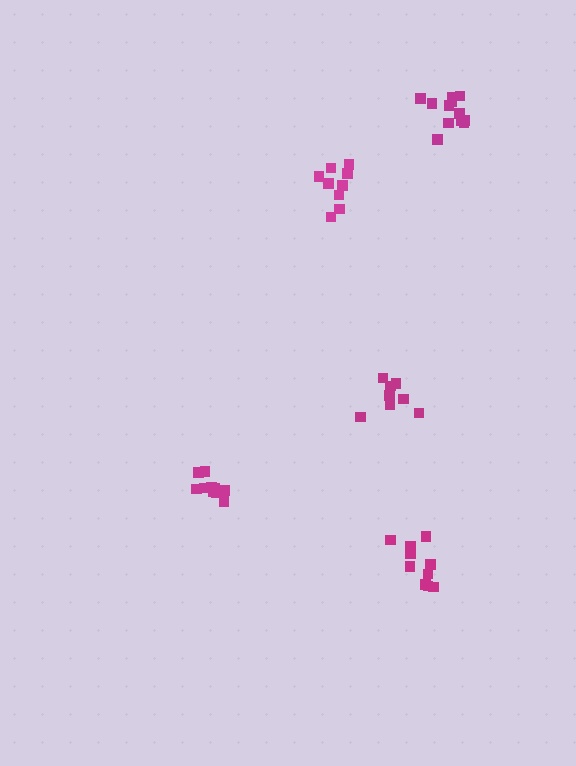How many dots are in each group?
Group 1: 9 dots, Group 2: 11 dots, Group 3: 12 dots, Group 4: 8 dots, Group 5: 10 dots (50 total).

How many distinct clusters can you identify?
There are 5 distinct clusters.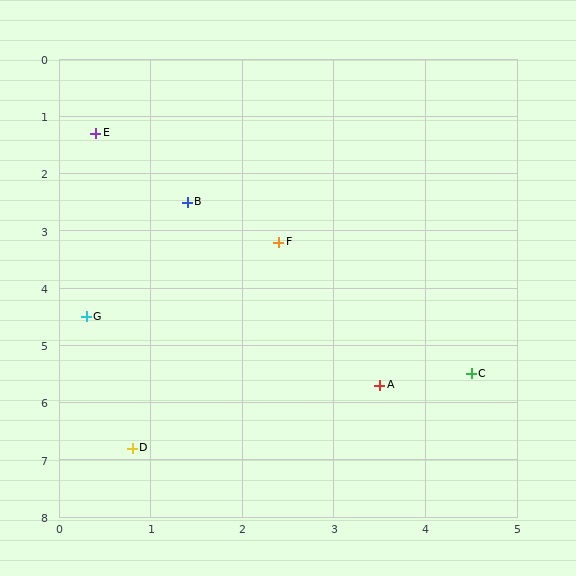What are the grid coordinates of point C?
Point C is at approximately (4.5, 5.5).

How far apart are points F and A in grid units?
Points F and A are about 2.7 grid units apart.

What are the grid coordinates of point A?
Point A is at approximately (3.5, 5.7).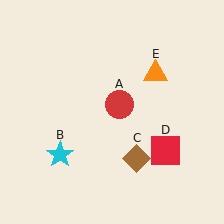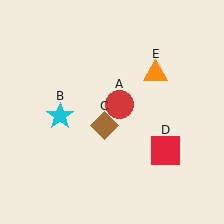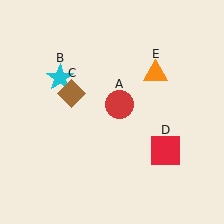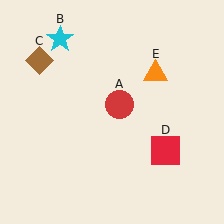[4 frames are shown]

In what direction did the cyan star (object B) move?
The cyan star (object B) moved up.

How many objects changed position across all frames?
2 objects changed position: cyan star (object B), brown diamond (object C).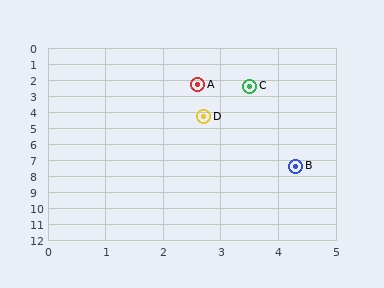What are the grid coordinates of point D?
Point D is at approximately (2.7, 4.3).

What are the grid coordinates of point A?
Point A is at approximately (2.6, 2.3).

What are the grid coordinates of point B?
Point B is at approximately (4.3, 7.4).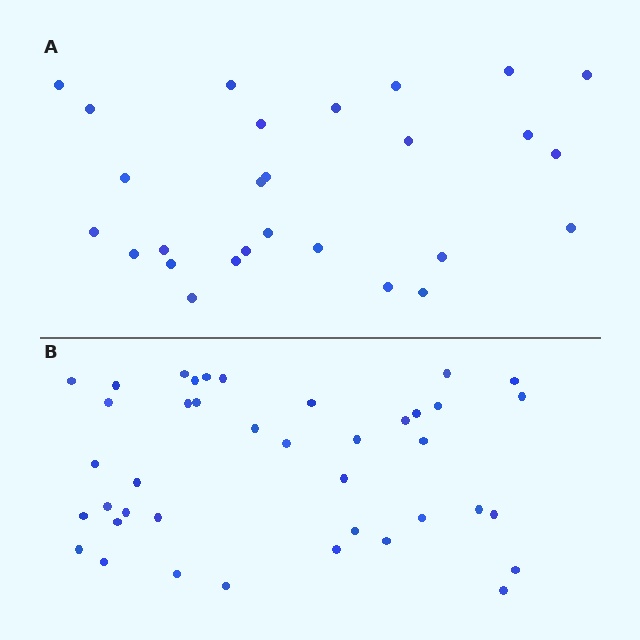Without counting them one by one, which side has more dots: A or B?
Region B (the bottom region) has more dots.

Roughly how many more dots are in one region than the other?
Region B has approximately 15 more dots than region A.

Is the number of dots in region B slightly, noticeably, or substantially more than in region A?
Region B has substantially more. The ratio is roughly 1.5 to 1.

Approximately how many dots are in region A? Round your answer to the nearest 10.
About 30 dots. (The exact count is 27, which rounds to 30.)